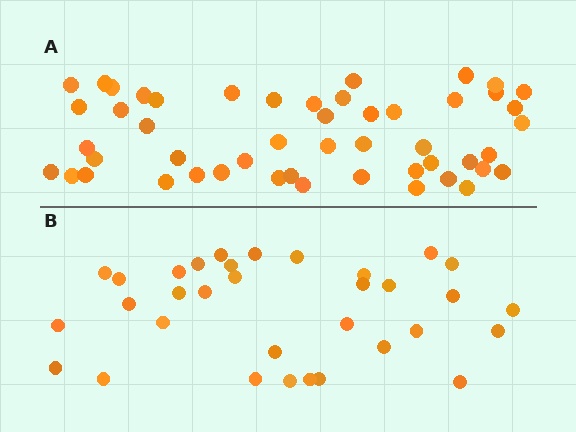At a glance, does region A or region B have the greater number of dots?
Region A (the top region) has more dots.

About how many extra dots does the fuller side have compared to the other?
Region A has approximately 15 more dots than region B.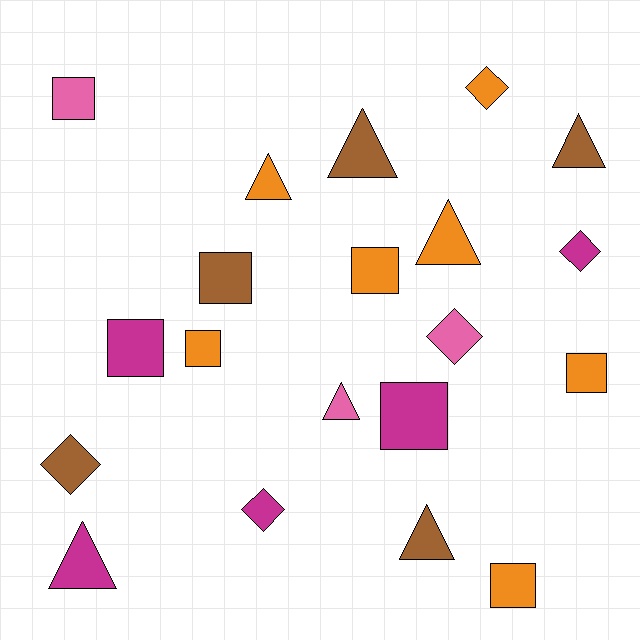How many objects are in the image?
There are 20 objects.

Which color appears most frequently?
Orange, with 7 objects.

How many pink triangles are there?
There is 1 pink triangle.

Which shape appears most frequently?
Square, with 8 objects.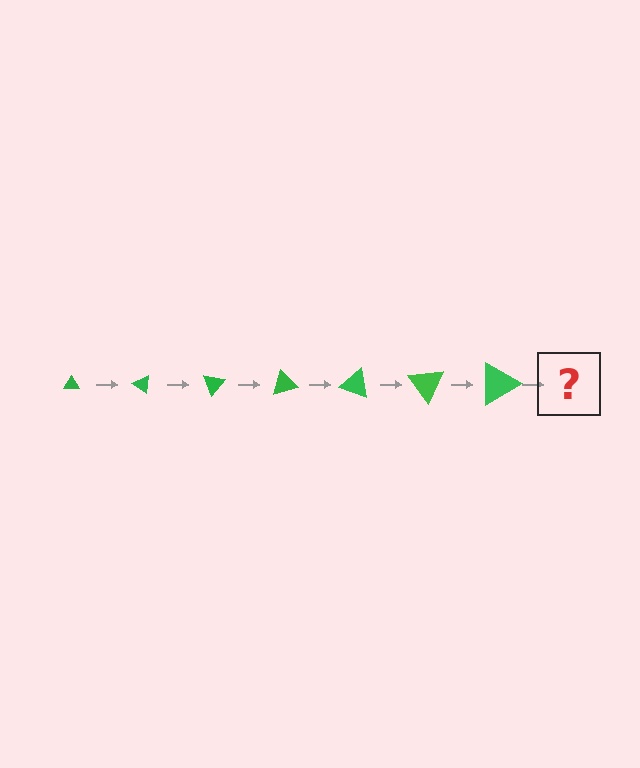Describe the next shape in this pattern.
It should be a triangle, larger than the previous one and rotated 245 degrees from the start.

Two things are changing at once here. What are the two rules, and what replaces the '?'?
The two rules are that the triangle grows larger each step and it rotates 35 degrees each step. The '?' should be a triangle, larger than the previous one and rotated 245 degrees from the start.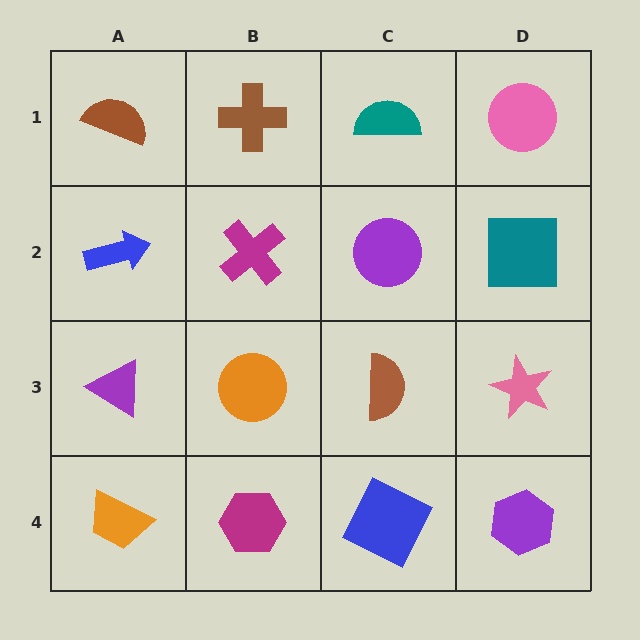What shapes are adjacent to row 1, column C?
A purple circle (row 2, column C), a brown cross (row 1, column B), a pink circle (row 1, column D).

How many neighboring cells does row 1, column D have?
2.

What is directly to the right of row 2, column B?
A purple circle.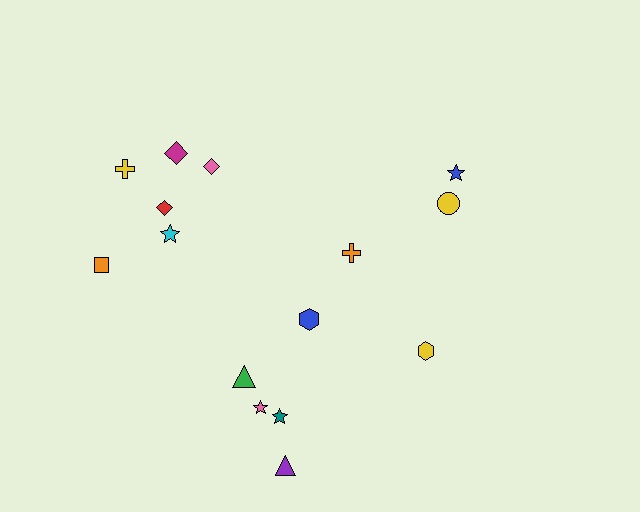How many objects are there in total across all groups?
There are 15 objects.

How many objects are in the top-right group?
There are 3 objects.